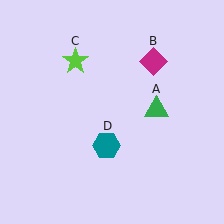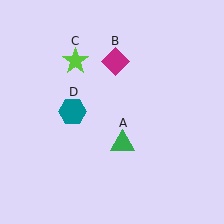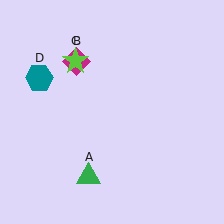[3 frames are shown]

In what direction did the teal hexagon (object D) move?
The teal hexagon (object D) moved up and to the left.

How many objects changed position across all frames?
3 objects changed position: green triangle (object A), magenta diamond (object B), teal hexagon (object D).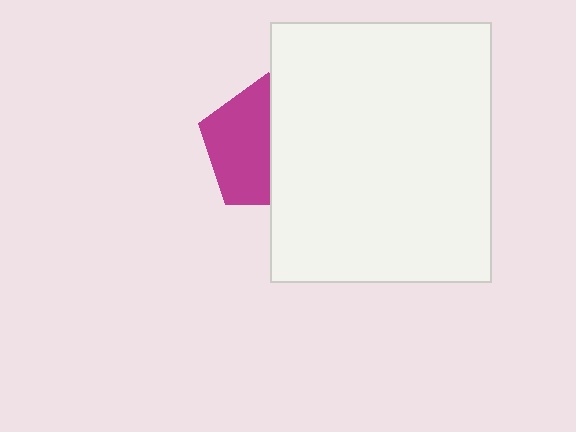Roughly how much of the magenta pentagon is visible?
About half of it is visible (roughly 51%).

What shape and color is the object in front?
The object in front is a white rectangle.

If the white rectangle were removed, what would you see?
You would see the complete magenta pentagon.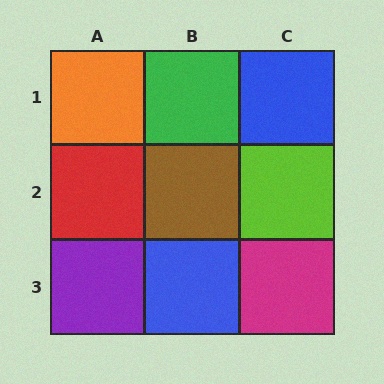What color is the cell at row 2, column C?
Lime.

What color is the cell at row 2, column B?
Brown.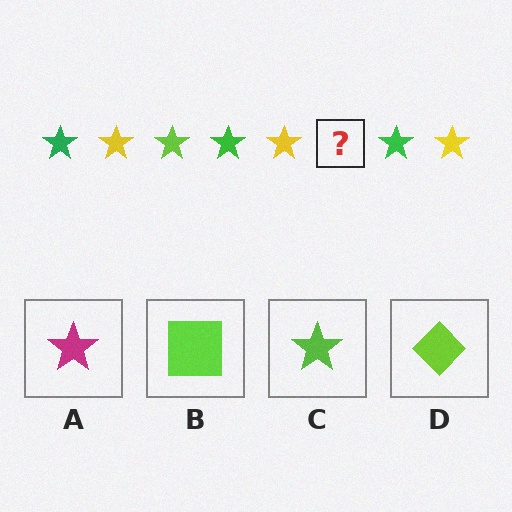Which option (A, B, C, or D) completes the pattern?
C.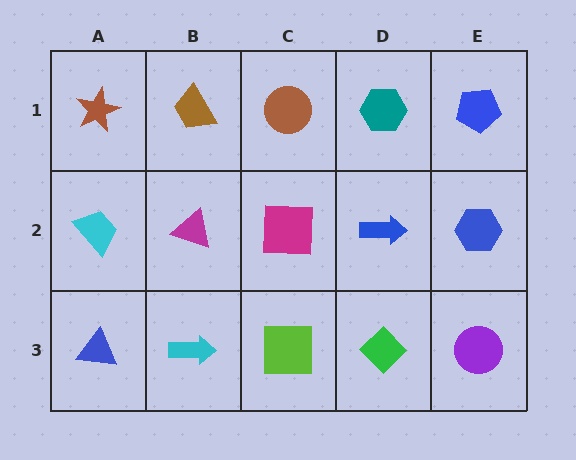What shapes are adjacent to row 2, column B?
A brown trapezoid (row 1, column B), a cyan arrow (row 3, column B), a cyan trapezoid (row 2, column A), a magenta square (row 2, column C).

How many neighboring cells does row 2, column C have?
4.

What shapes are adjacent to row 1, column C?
A magenta square (row 2, column C), a brown trapezoid (row 1, column B), a teal hexagon (row 1, column D).